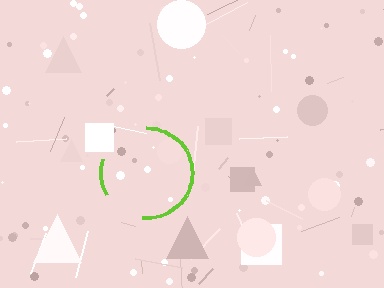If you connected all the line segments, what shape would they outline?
They would outline a circle.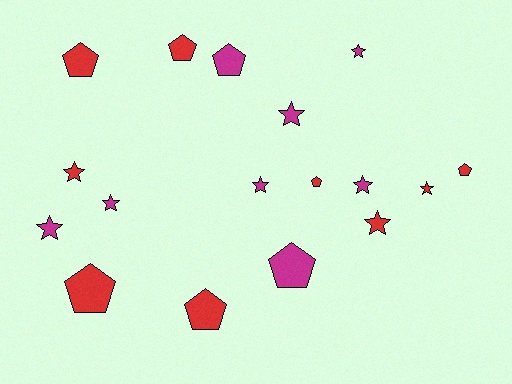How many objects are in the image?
There are 17 objects.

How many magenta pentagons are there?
There are 2 magenta pentagons.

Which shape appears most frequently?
Star, with 9 objects.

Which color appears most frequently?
Red, with 9 objects.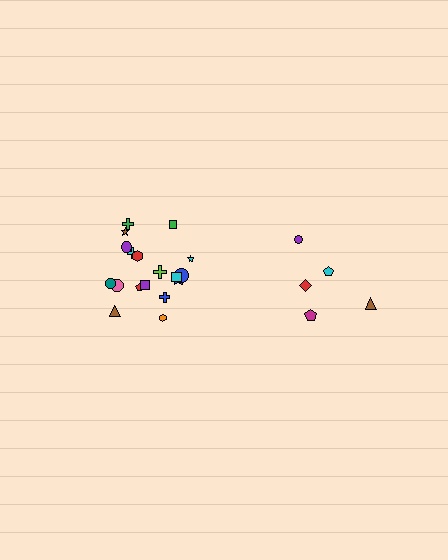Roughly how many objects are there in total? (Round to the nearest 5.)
Roughly 25 objects in total.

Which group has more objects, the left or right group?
The left group.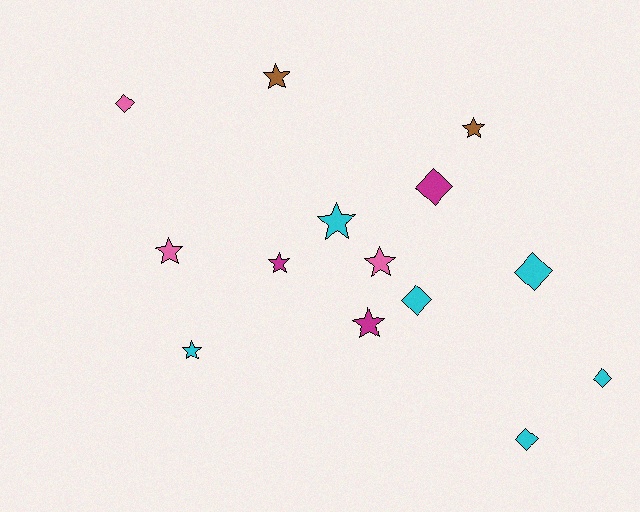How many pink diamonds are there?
There is 1 pink diamond.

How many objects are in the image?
There are 14 objects.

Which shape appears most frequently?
Star, with 8 objects.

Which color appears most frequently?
Cyan, with 6 objects.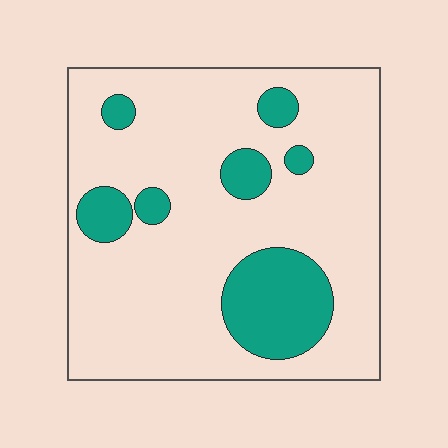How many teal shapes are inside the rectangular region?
7.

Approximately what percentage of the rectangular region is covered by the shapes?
Approximately 20%.